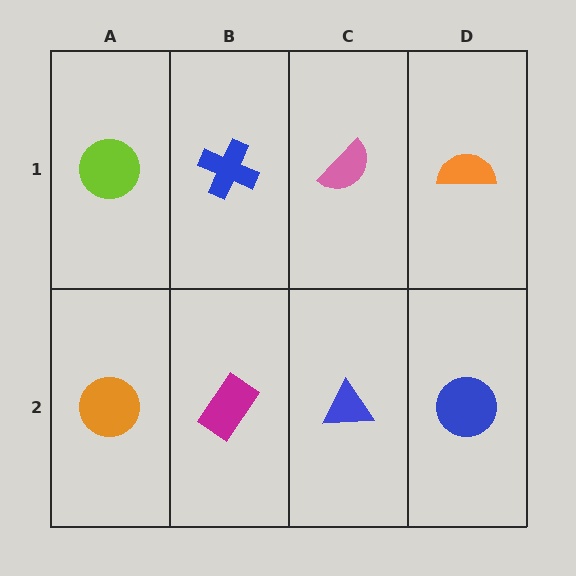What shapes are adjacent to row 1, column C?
A blue triangle (row 2, column C), a blue cross (row 1, column B), an orange semicircle (row 1, column D).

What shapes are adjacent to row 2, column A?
A lime circle (row 1, column A), a magenta rectangle (row 2, column B).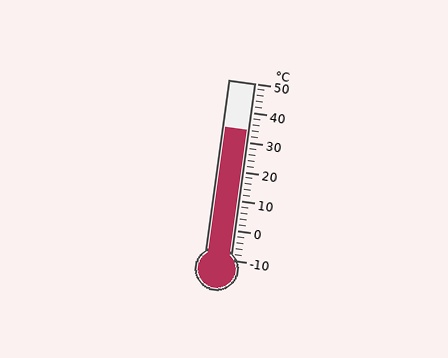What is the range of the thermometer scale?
The thermometer scale ranges from -10°C to 50°C.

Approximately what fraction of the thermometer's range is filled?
The thermometer is filled to approximately 75% of its range.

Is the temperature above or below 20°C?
The temperature is above 20°C.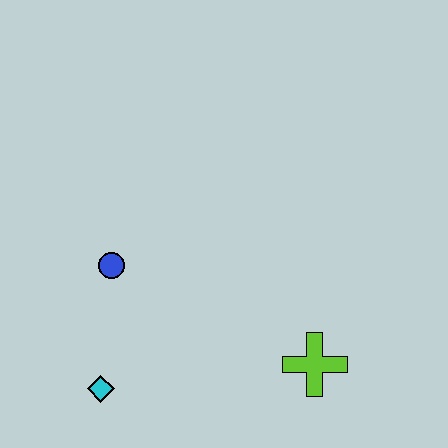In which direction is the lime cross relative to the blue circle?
The lime cross is to the right of the blue circle.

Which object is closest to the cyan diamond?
The blue circle is closest to the cyan diamond.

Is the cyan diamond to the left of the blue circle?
Yes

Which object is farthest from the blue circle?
The lime cross is farthest from the blue circle.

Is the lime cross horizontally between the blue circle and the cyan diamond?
No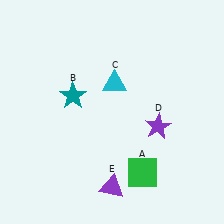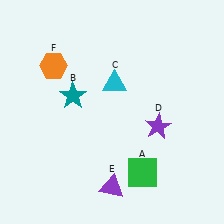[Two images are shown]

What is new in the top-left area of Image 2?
An orange hexagon (F) was added in the top-left area of Image 2.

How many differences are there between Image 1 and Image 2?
There is 1 difference between the two images.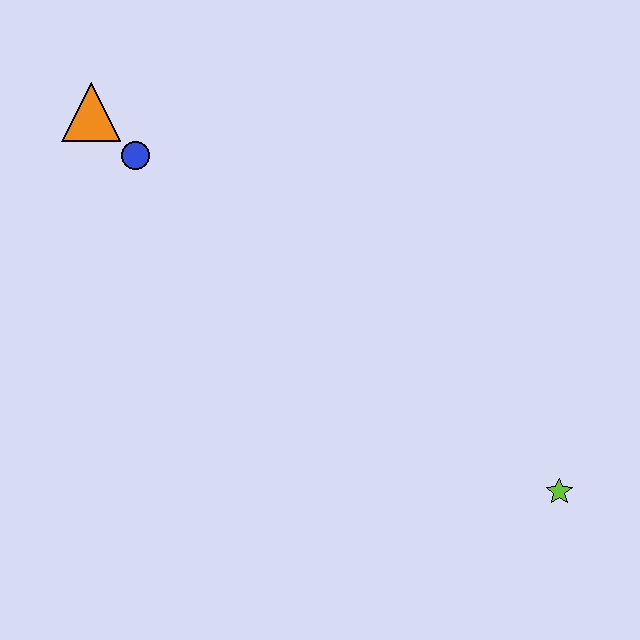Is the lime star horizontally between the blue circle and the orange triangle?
No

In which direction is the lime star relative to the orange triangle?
The lime star is to the right of the orange triangle.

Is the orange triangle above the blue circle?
Yes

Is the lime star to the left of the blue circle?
No